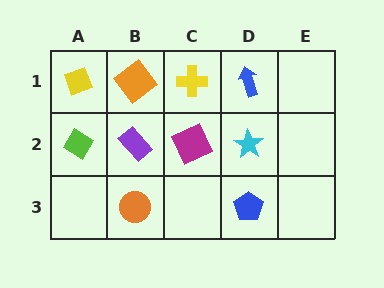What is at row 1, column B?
An orange diamond.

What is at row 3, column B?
An orange circle.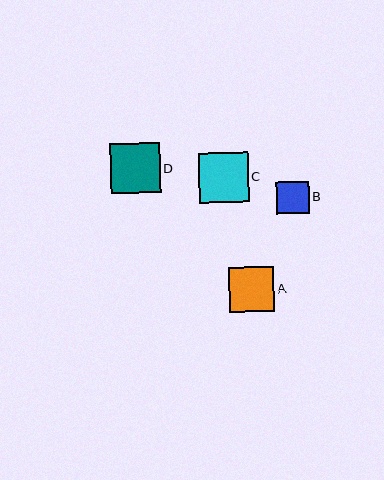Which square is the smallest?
Square B is the smallest with a size of approximately 32 pixels.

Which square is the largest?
Square D is the largest with a size of approximately 50 pixels.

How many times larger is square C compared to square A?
Square C is approximately 1.1 times the size of square A.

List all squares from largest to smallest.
From largest to smallest: D, C, A, B.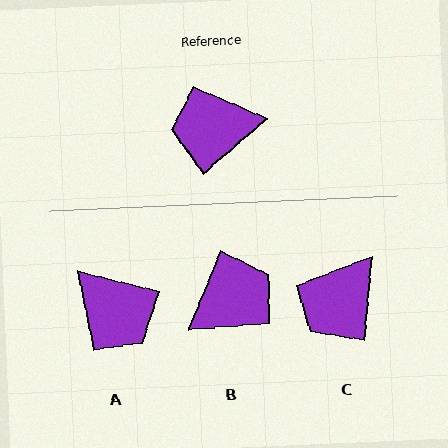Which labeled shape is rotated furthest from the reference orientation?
B, about 152 degrees away.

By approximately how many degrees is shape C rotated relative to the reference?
Approximately 44 degrees counter-clockwise.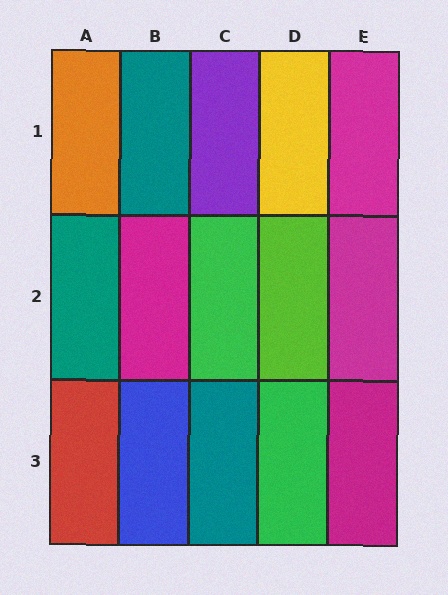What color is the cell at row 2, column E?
Magenta.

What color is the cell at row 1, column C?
Purple.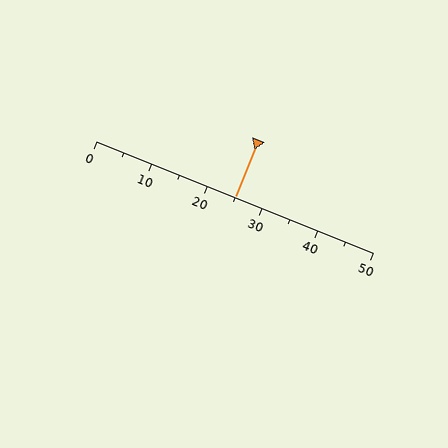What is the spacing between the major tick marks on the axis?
The major ticks are spaced 10 apart.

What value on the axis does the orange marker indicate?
The marker indicates approximately 25.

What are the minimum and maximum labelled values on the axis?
The axis runs from 0 to 50.